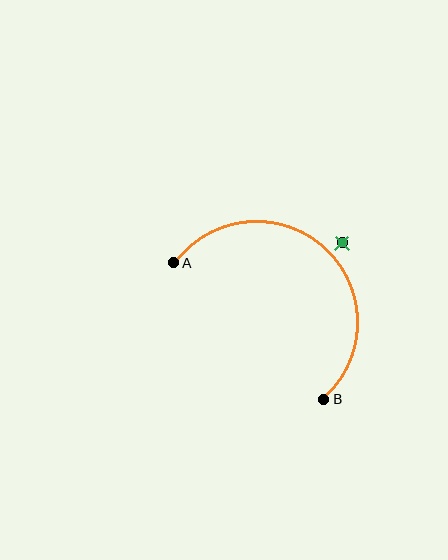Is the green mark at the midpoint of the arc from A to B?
No — the green mark does not lie on the arc at all. It sits slightly outside the curve.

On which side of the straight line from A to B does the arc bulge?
The arc bulges above and to the right of the straight line connecting A and B.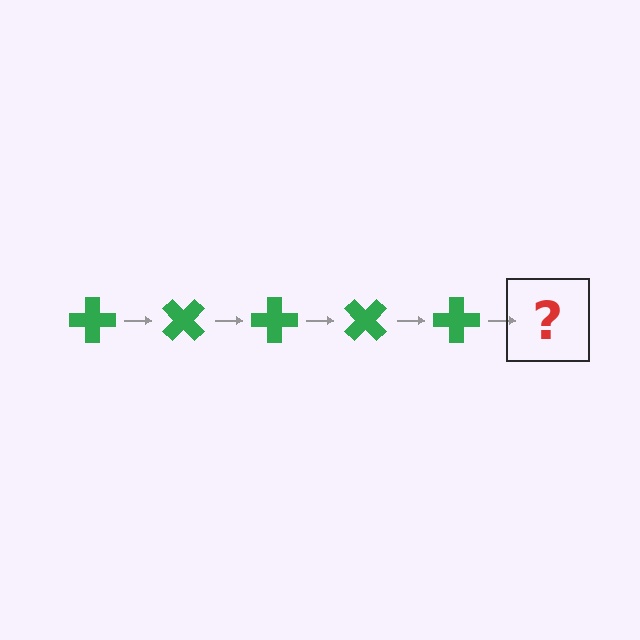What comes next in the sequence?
The next element should be a green cross rotated 225 degrees.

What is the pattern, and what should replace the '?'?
The pattern is that the cross rotates 45 degrees each step. The '?' should be a green cross rotated 225 degrees.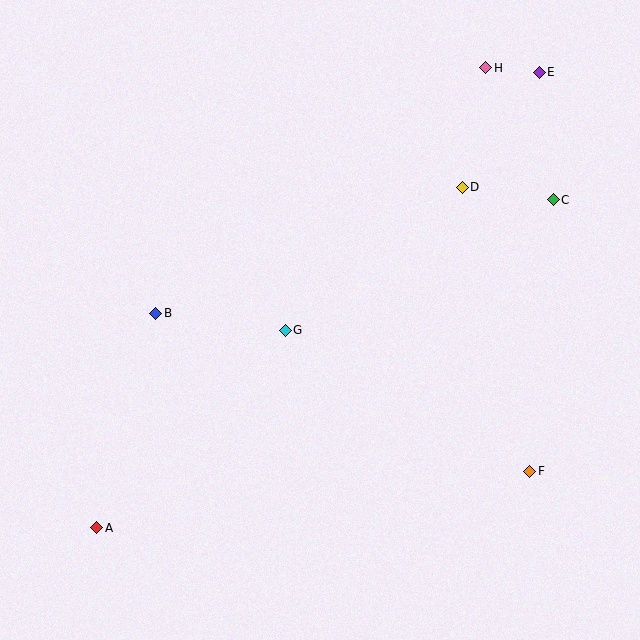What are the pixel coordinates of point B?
Point B is at (156, 313).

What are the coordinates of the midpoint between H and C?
The midpoint between H and C is at (519, 134).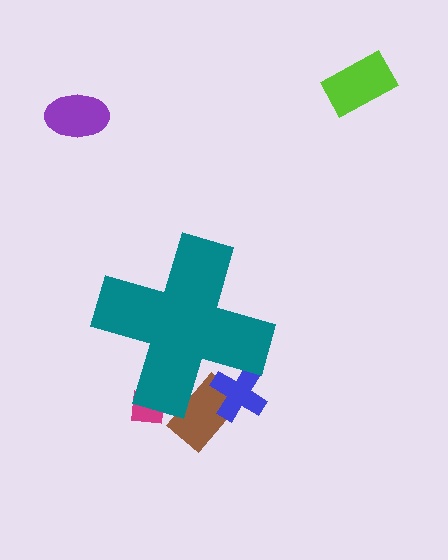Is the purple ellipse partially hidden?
No, the purple ellipse is fully visible.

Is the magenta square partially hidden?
Yes, the magenta square is partially hidden behind the teal cross.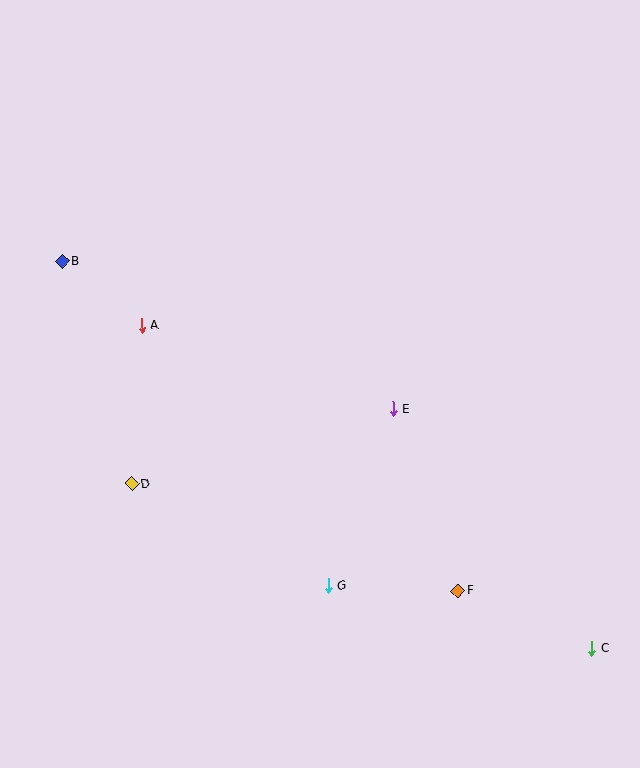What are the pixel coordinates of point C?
Point C is at (591, 648).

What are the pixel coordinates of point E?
Point E is at (393, 409).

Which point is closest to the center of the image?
Point E at (393, 409) is closest to the center.